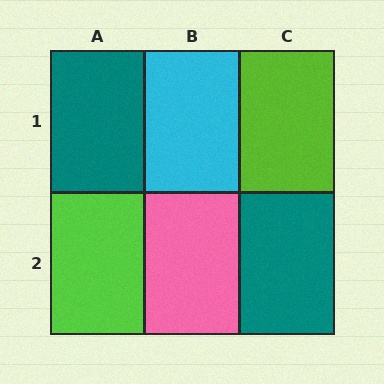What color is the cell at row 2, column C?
Teal.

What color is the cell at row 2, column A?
Lime.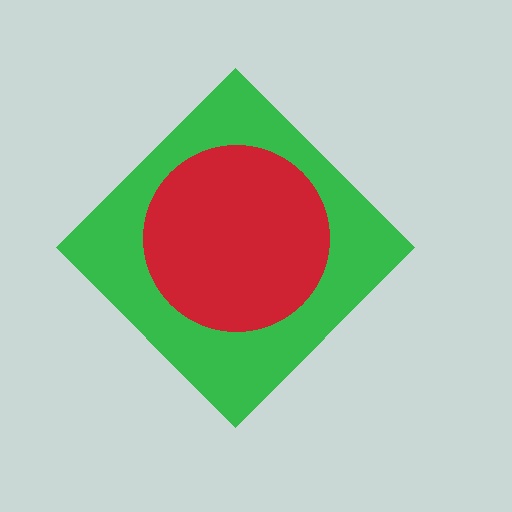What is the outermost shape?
The green diamond.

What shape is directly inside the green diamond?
The red circle.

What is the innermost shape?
The red circle.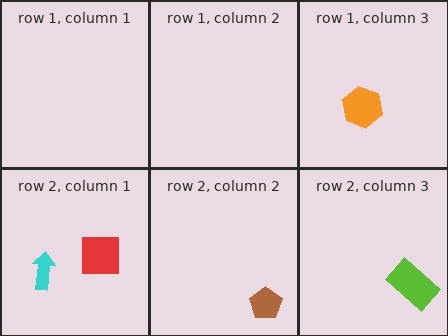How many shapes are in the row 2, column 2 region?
1.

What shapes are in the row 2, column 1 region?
The red square, the cyan arrow.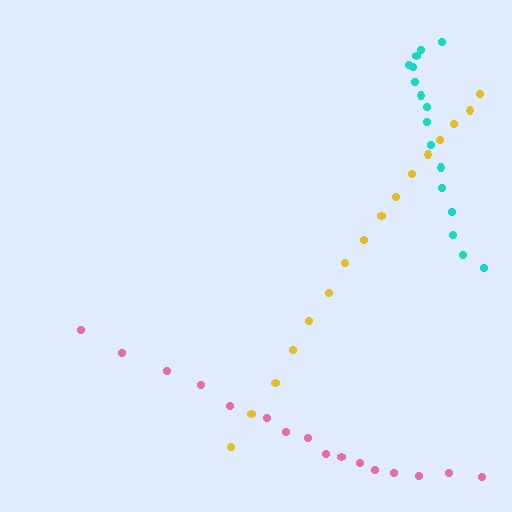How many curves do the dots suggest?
There are 3 distinct paths.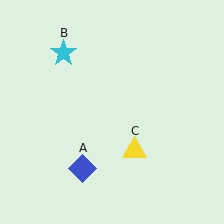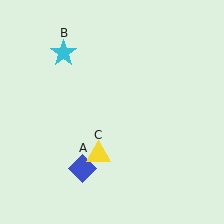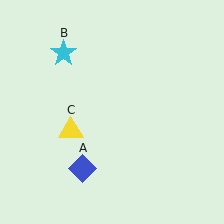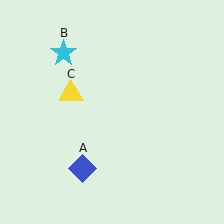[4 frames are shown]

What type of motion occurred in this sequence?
The yellow triangle (object C) rotated clockwise around the center of the scene.